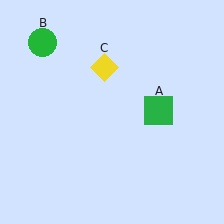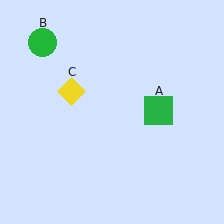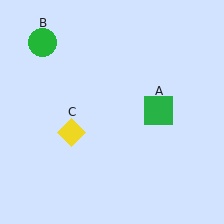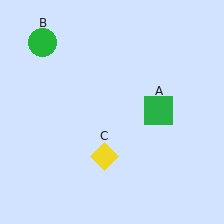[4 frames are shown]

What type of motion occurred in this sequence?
The yellow diamond (object C) rotated counterclockwise around the center of the scene.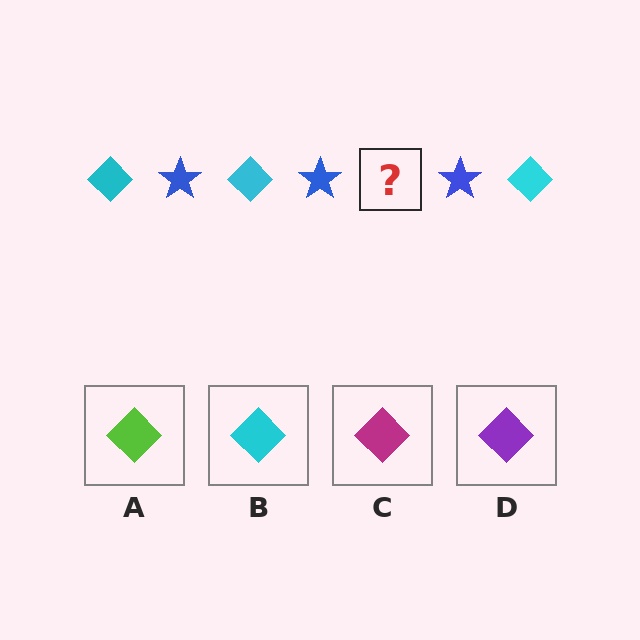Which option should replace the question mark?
Option B.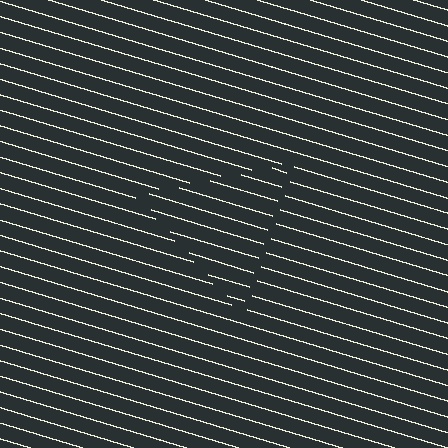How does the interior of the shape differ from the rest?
The interior of the shape contains the same grating, shifted by half a period — the contour is defined by the phase discontinuity where line-ends from the inner and outer gratings abut.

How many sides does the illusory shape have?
3 sides — the line-ends trace a triangle.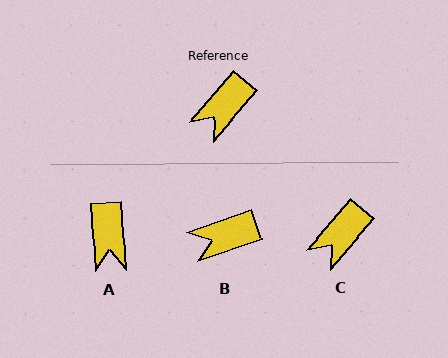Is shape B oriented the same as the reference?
No, it is off by about 30 degrees.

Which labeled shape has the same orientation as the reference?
C.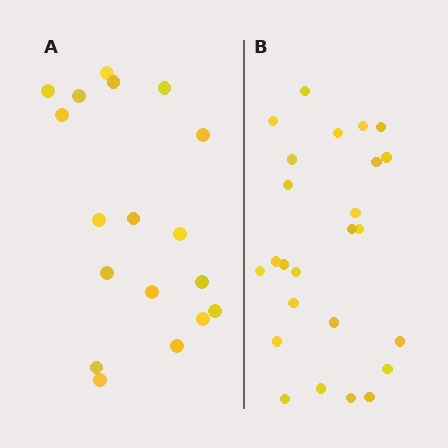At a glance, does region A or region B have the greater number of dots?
Region B (the right region) has more dots.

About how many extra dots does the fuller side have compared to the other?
Region B has roughly 8 or so more dots than region A.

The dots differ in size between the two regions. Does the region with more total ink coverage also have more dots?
No. Region A has more total ink coverage because its dots are larger, but region B actually contains more individual dots. Total area can be misleading — the number of items is what matters here.